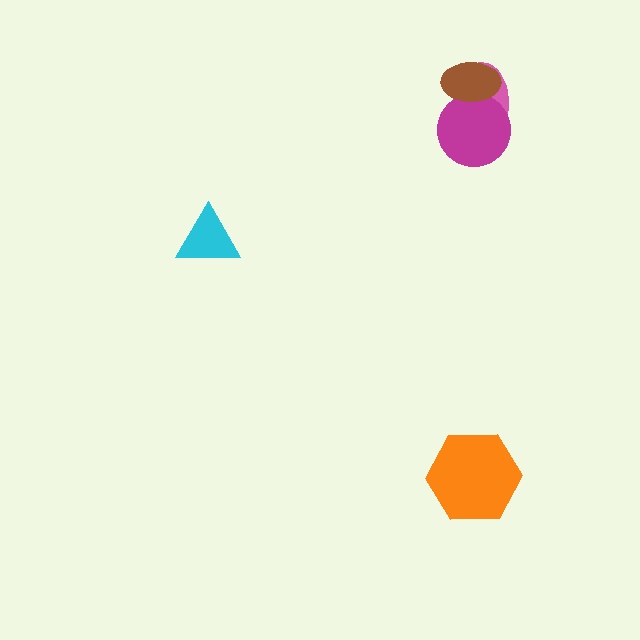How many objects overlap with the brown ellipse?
2 objects overlap with the brown ellipse.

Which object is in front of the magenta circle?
The brown ellipse is in front of the magenta circle.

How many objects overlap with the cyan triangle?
0 objects overlap with the cyan triangle.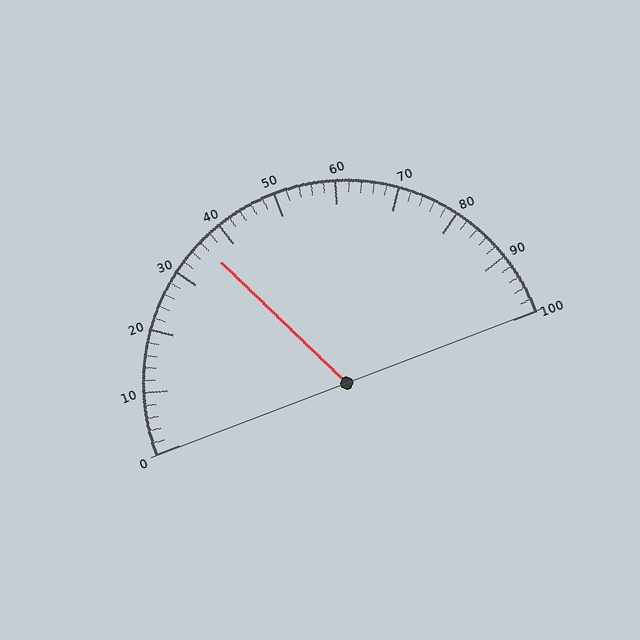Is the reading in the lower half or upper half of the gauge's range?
The reading is in the lower half of the range (0 to 100).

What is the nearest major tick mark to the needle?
The nearest major tick mark is 40.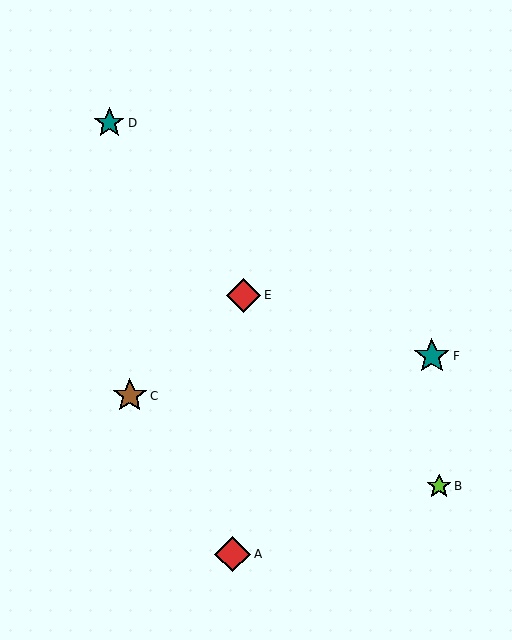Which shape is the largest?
The teal star (labeled F) is the largest.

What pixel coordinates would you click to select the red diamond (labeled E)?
Click at (243, 295) to select the red diamond E.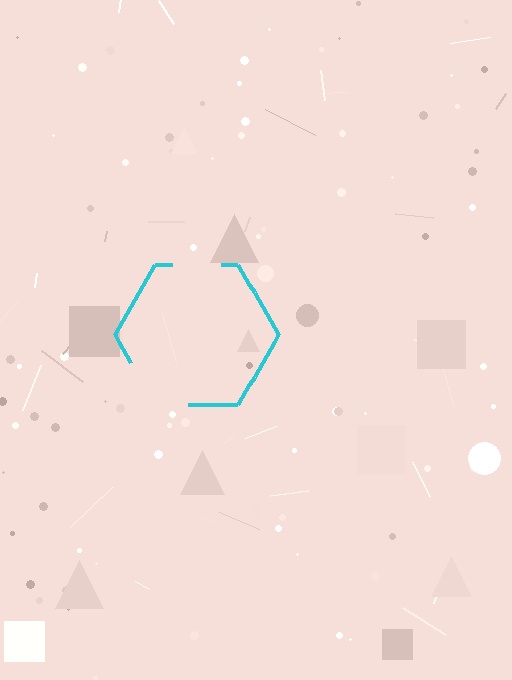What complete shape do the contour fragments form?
The contour fragments form a hexagon.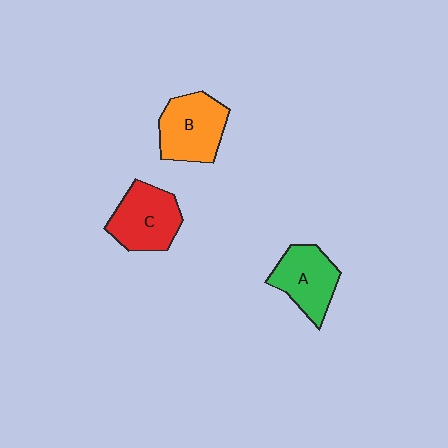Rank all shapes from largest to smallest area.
From largest to smallest: B (orange), C (red), A (green).